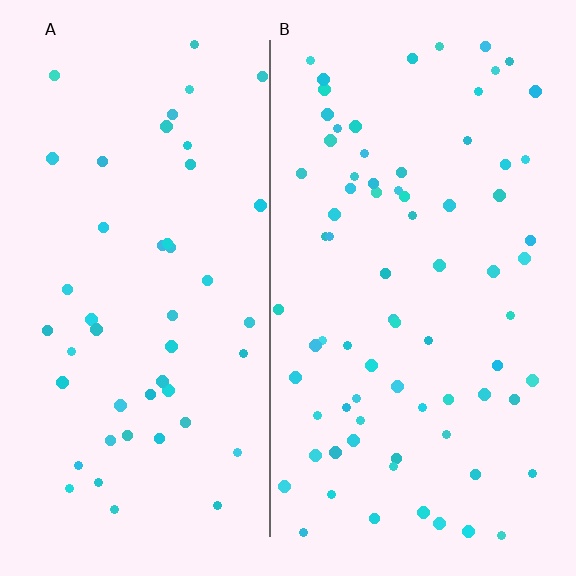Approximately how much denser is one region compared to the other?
Approximately 1.6× — region B over region A.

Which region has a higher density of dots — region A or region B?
B (the right).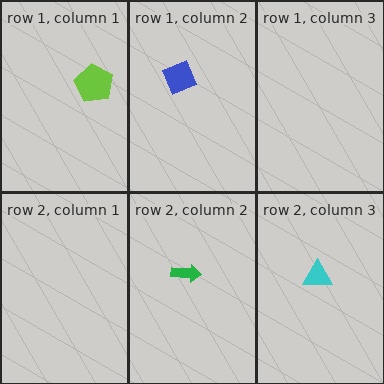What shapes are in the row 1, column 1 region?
The lime pentagon.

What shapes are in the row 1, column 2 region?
The blue diamond.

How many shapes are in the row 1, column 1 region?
1.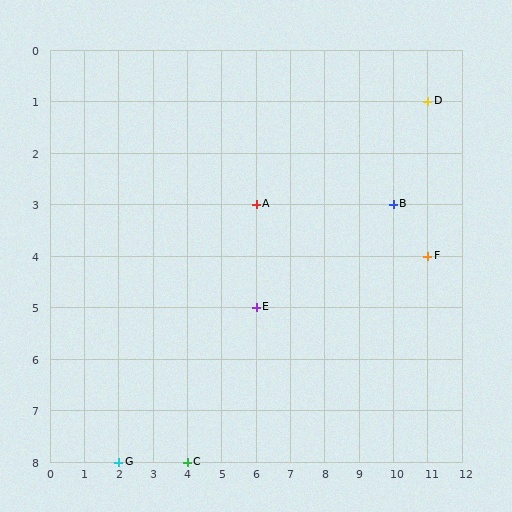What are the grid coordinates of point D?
Point D is at grid coordinates (11, 1).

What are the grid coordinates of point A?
Point A is at grid coordinates (6, 3).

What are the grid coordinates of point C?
Point C is at grid coordinates (4, 8).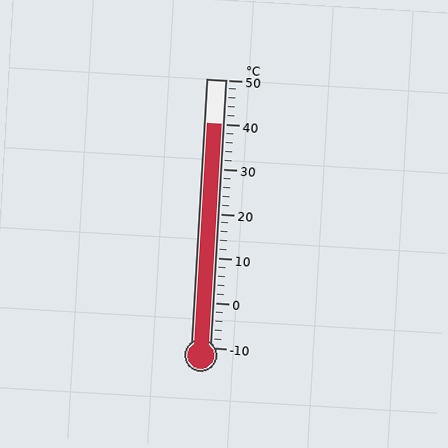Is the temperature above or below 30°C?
The temperature is above 30°C.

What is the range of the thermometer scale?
The thermometer scale ranges from -10°C to 50°C.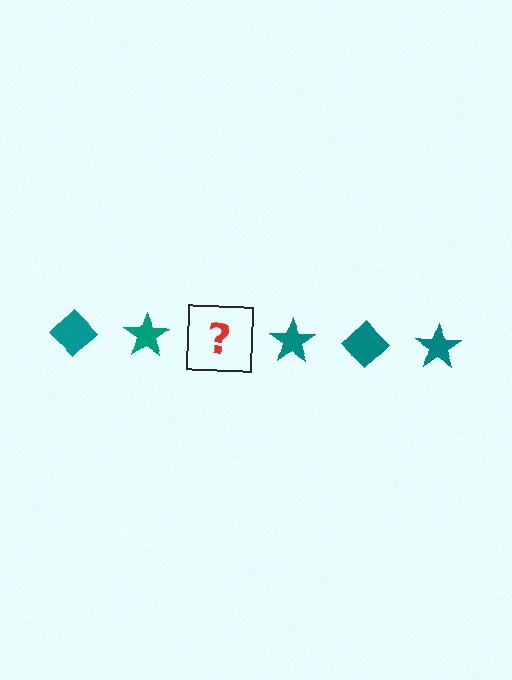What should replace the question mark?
The question mark should be replaced with a teal diamond.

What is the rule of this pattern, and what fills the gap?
The rule is that the pattern cycles through diamond, star shapes in teal. The gap should be filled with a teal diamond.